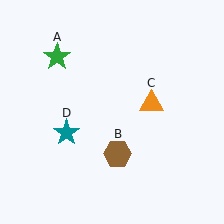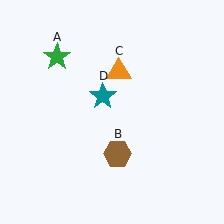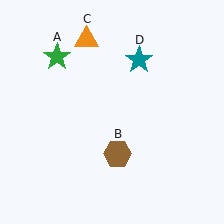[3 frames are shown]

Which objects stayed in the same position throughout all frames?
Green star (object A) and brown hexagon (object B) remained stationary.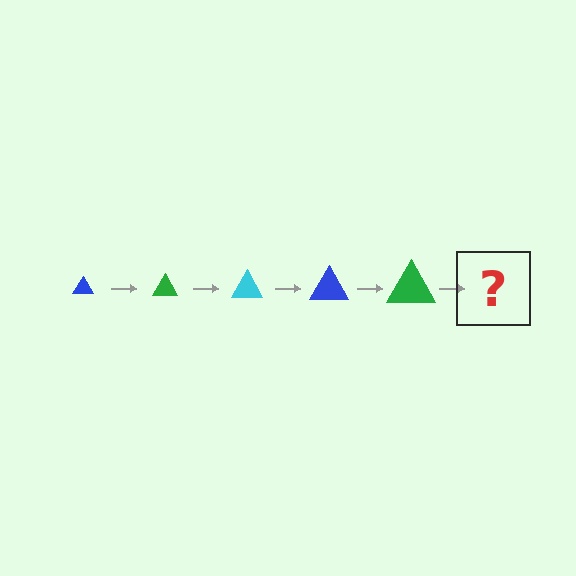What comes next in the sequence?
The next element should be a cyan triangle, larger than the previous one.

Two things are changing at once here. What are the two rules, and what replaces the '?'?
The two rules are that the triangle grows larger each step and the color cycles through blue, green, and cyan. The '?' should be a cyan triangle, larger than the previous one.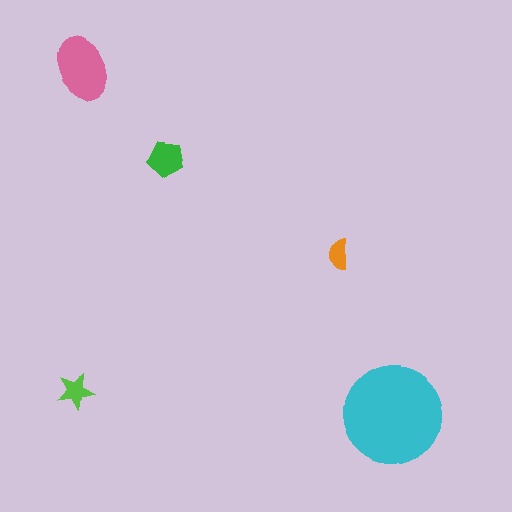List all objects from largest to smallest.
The cyan circle, the pink ellipse, the green pentagon, the lime star, the orange semicircle.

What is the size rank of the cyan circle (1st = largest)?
1st.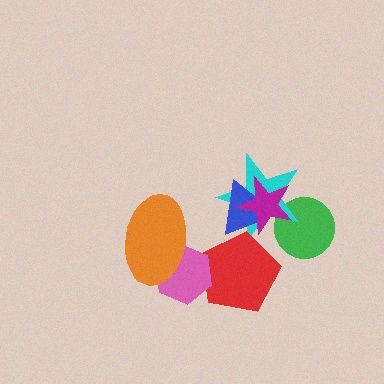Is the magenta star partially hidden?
No, no other shape covers it.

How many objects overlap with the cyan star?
3 objects overlap with the cyan star.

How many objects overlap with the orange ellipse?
1 object overlaps with the orange ellipse.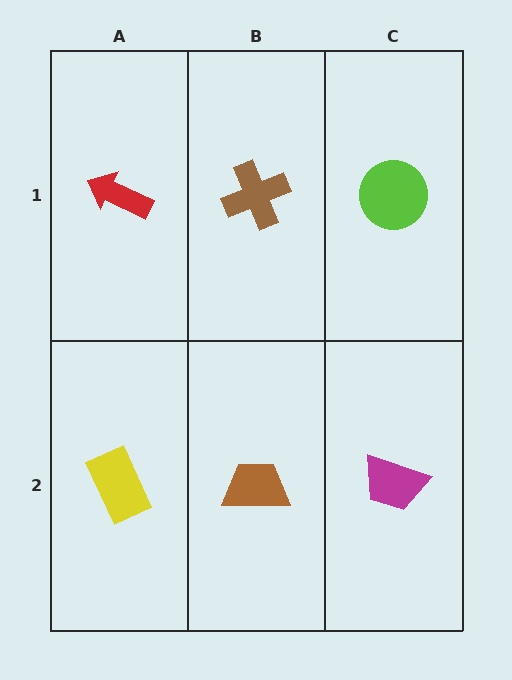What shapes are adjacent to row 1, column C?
A magenta trapezoid (row 2, column C), a brown cross (row 1, column B).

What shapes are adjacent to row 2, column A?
A red arrow (row 1, column A), a brown trapezoid (row 2, column B).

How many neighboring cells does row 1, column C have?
2.